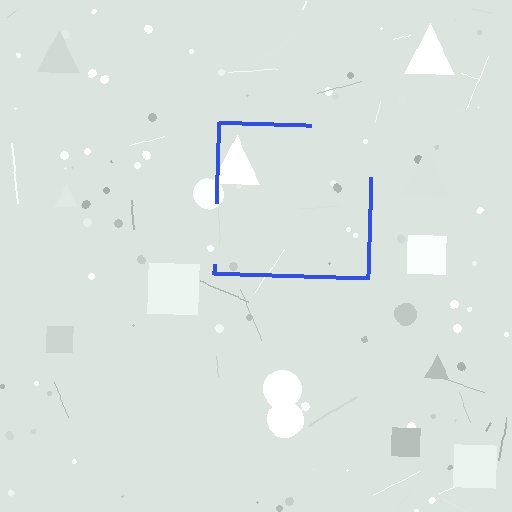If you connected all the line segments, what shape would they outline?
They would outline a square.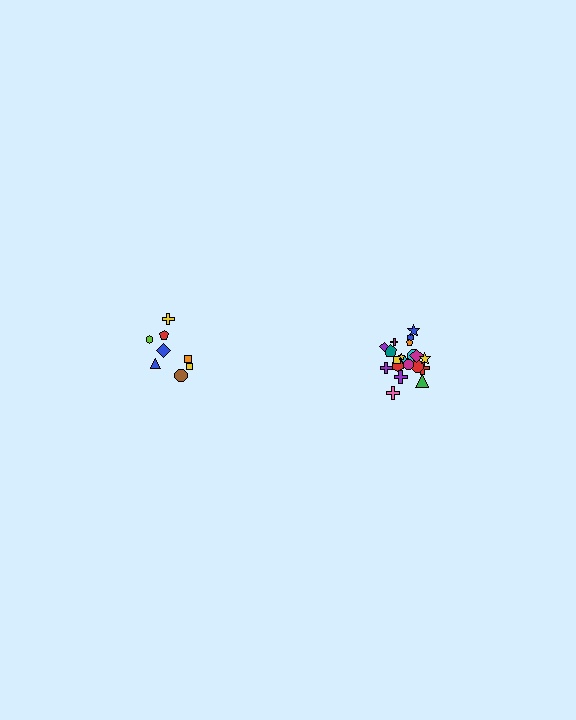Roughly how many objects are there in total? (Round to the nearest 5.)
Roughly 30 objects in total.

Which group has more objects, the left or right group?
The right group.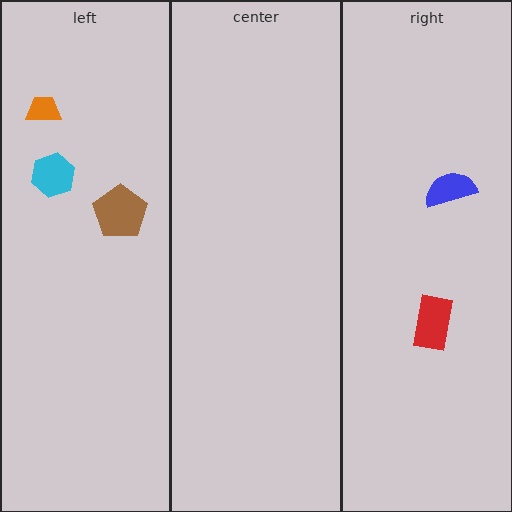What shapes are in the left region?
The cyan hexagon, the brown pentagon, the orange trapezoid.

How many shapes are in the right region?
2.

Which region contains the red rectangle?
The right region.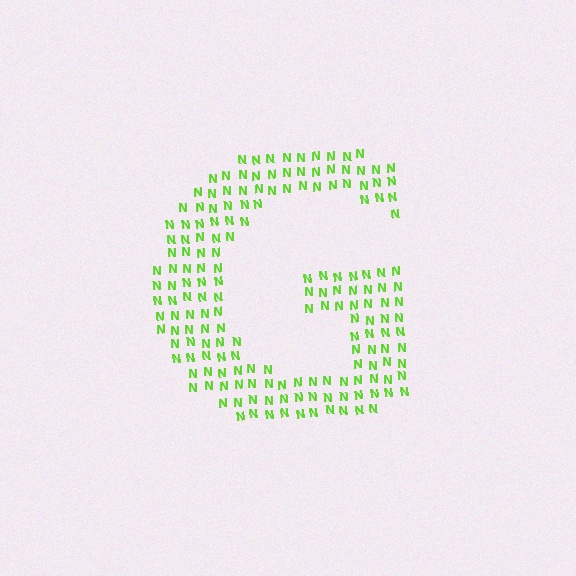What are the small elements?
The small elements are letter N's.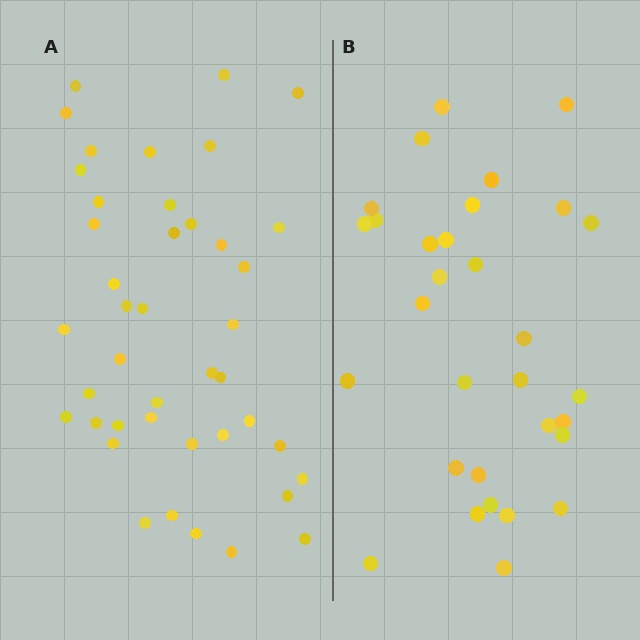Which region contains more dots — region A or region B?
Region A (the left region) has more dots.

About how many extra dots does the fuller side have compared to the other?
Region A has roughly 12 or so more dots than region B.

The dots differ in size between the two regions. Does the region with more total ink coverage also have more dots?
No. Region B has more total ink coverage because its dots are larger, but region A actually contains more individual dots. Total area can be misleading — the number of items is what matters here.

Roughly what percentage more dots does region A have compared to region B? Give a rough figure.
About 35% more.